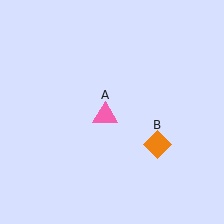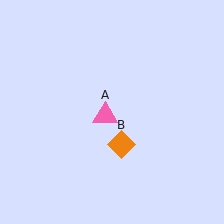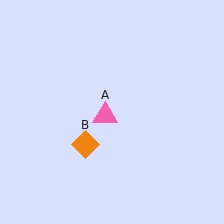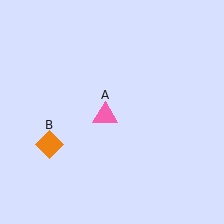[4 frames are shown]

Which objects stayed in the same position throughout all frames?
Pink triangle (object A) remained stationary.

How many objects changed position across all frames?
1 object changed position: orange diamond (object B).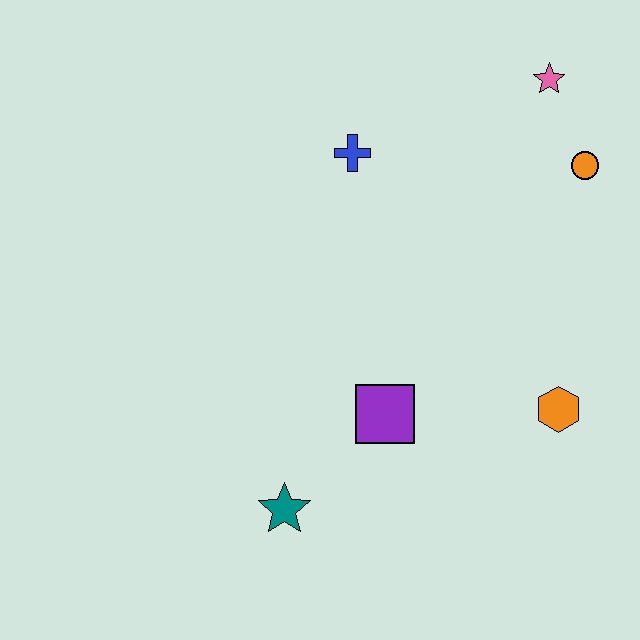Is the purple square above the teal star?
Yes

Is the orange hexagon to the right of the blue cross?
Yes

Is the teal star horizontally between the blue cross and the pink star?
No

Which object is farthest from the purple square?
The pink star is farthest from the purple square.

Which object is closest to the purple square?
The teal star is closest to the purple square.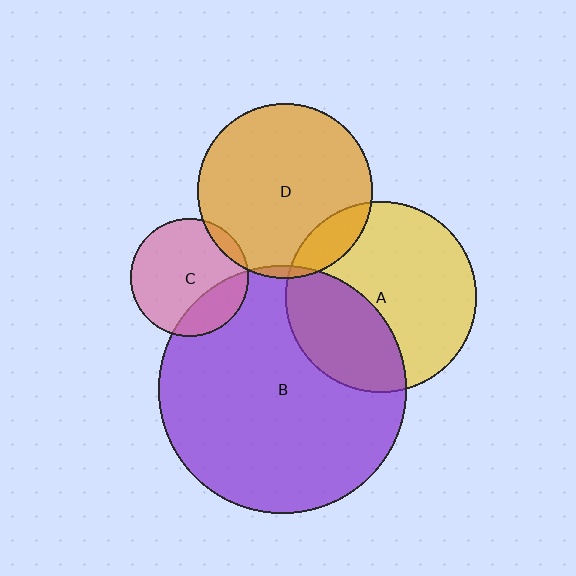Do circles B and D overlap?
Yes.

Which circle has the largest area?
Circle B (purple).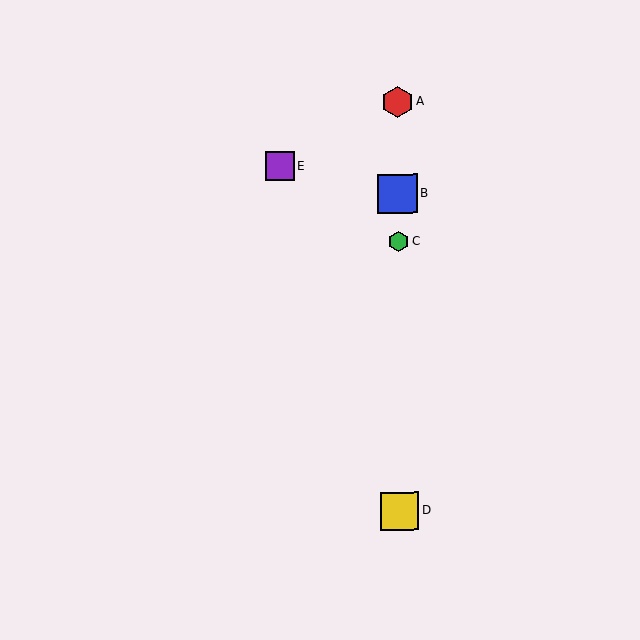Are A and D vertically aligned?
Yes, both are at x≈397.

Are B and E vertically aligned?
No, B is at x≈398 and E is at x≈280.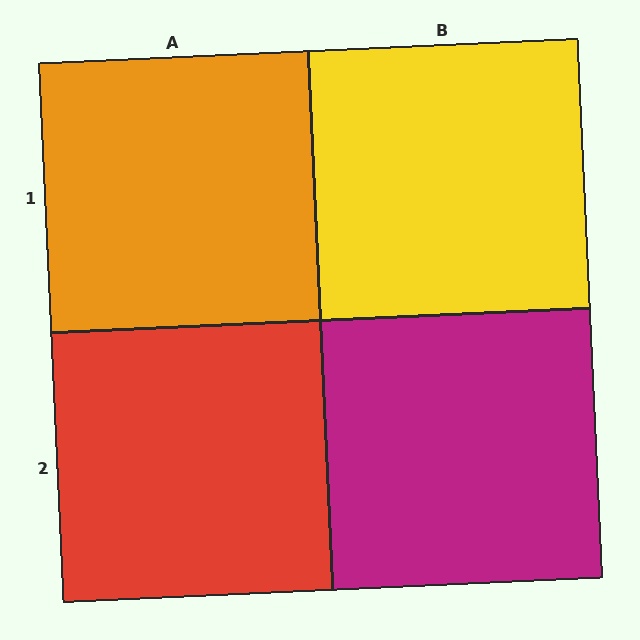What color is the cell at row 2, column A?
Red.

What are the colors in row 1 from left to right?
Orange, yellow.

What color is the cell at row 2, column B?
Magenta.